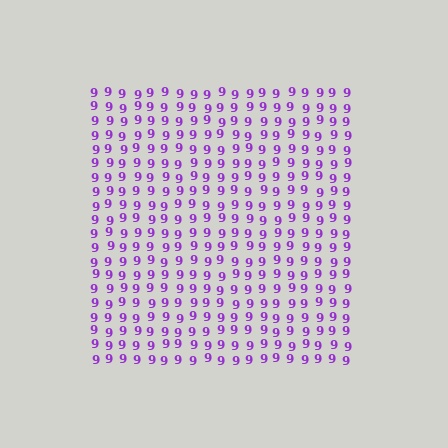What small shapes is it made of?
It is made of small digit 9's.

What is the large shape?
The large shape is a square.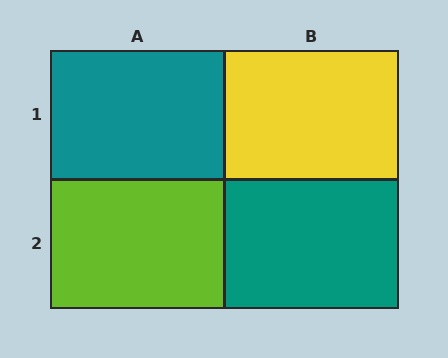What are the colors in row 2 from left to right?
Lime, teal.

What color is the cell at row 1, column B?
Yellow.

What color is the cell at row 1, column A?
Teal.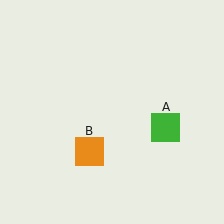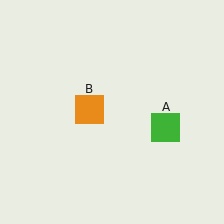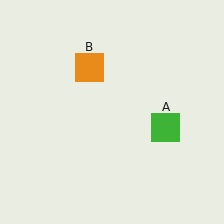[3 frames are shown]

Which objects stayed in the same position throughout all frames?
Green square (object A) remained stationary.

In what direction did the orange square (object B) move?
The orange square (object B) moved up.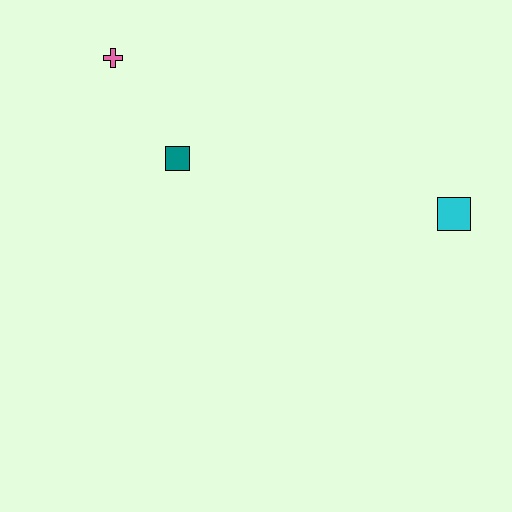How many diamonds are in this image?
There are no diamonds.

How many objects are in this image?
There are 3 objects.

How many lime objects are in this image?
There are no lime objects.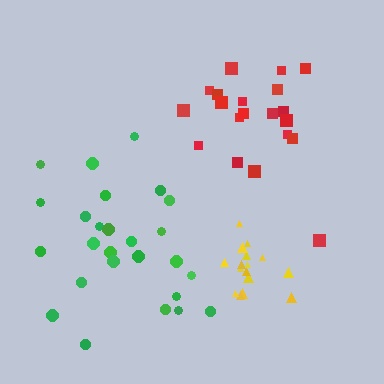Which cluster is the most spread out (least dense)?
Green.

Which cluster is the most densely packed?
Yellow.